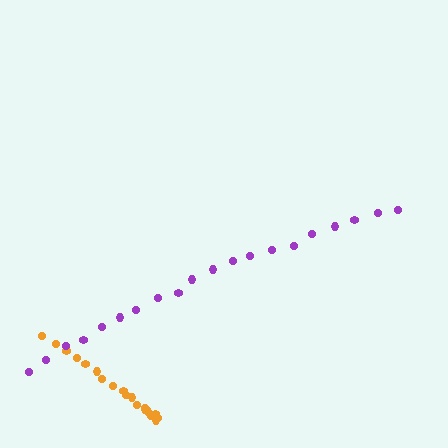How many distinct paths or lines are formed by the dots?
There are 2 distinct paths.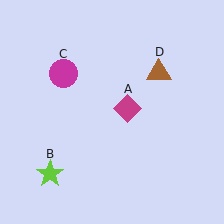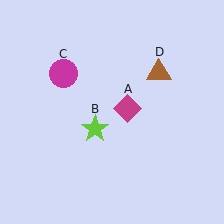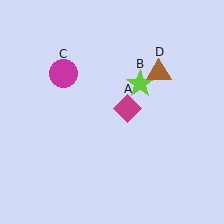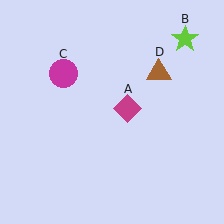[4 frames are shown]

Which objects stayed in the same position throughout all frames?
Magenta diamond (object A) and magenta circle (object C) and brown triangle (object D) remained stationary.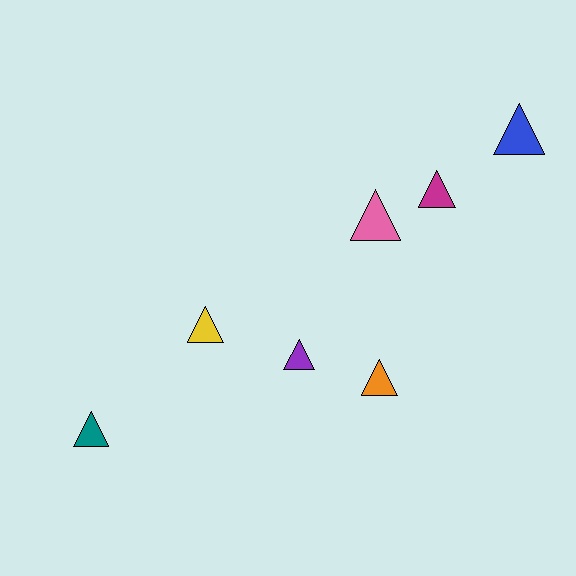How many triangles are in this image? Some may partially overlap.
There are 7 triangles.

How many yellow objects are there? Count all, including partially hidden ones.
There is 1 yellow object.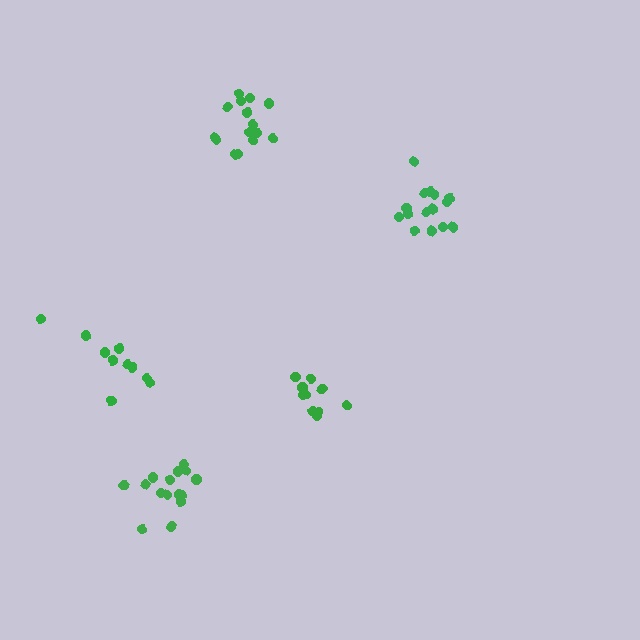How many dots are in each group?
Group 1: 10 dots, Group 2: 15 dots, Group 3: 10 dots, Group 4: 15 dots, Group 5: 15 dots (65 total).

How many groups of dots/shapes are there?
There are 5 groups.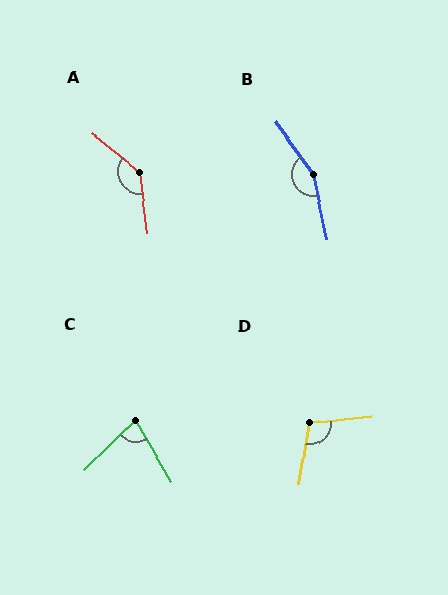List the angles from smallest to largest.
C (75°), D (104°), A (137°), B (157°).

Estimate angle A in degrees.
Approximately 137 degrees.